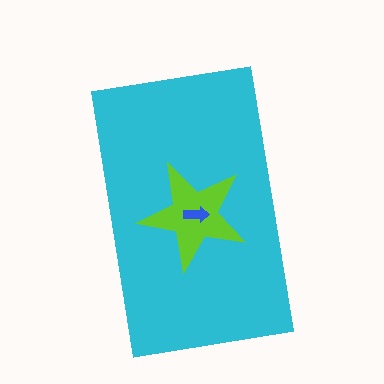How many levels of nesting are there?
3.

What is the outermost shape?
The cyan rectangle.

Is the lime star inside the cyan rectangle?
Yes.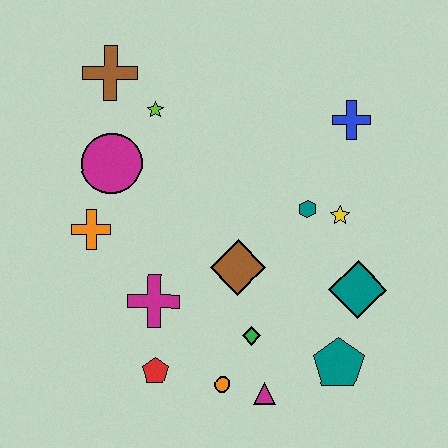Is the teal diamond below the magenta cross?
No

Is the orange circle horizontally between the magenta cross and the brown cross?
No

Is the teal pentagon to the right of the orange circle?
Yes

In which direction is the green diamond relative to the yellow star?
The green diamond is below the yellow star.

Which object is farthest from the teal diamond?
The brown cross is farthest from the teal diamond.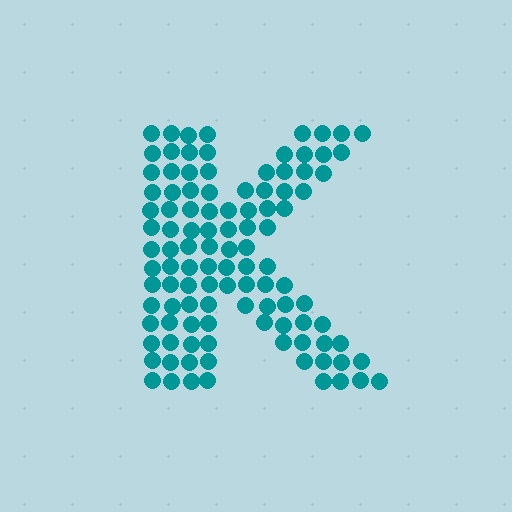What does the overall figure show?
The overall figure shows the letter K.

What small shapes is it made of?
It is made of small circles.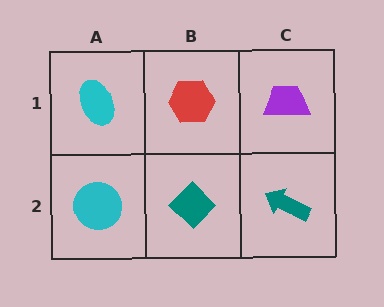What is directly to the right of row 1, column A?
A red hexagon.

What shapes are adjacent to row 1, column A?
A cyan circle (row 2, column A), a red hexagon (row 1, column B).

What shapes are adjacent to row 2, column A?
A cyan ellipse (row 1, column A), a teal diamond (row 2, column B).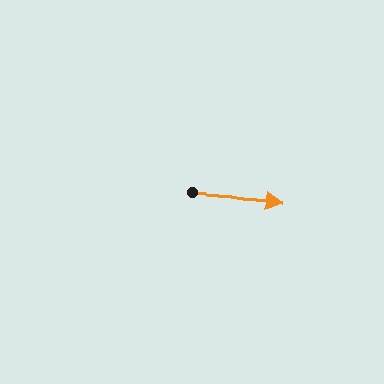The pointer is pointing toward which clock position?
Roughly 3 o'clock.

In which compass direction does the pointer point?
East.